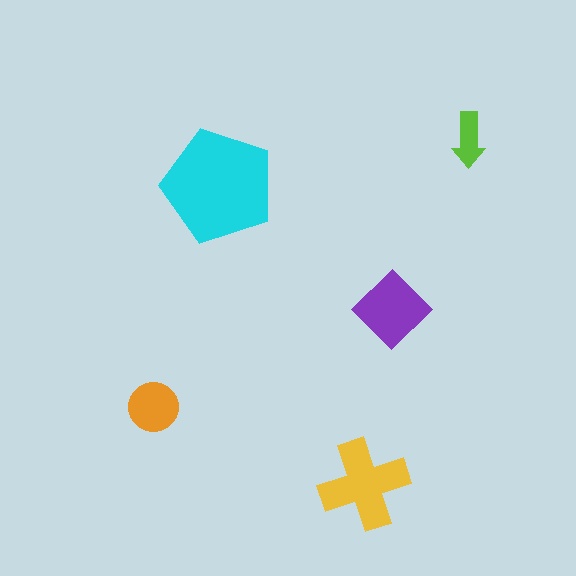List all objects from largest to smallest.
The cyan pentagon, the yellow cross, the purple diamond, the orange circle, the lime arrow.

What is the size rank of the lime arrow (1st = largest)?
5th.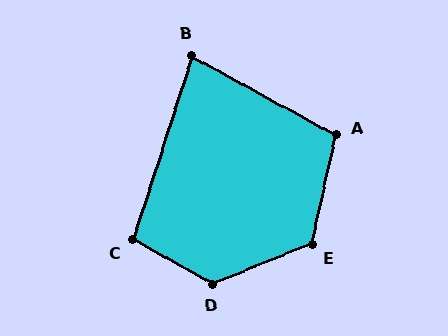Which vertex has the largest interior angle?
D, at approximately 130 degrees.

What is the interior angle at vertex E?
Approximately 124 degrees (obtuse).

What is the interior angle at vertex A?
Approximately 107 degrees (obtuse).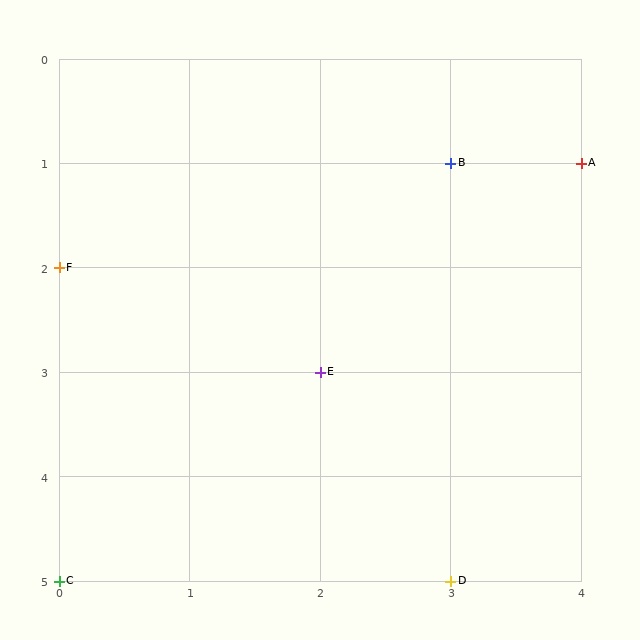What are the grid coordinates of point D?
Point D is at grid coordinates (3, 5).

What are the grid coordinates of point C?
Point C is at grid coordinates (0, 5).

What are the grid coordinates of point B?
Point B is at grid coordinates (3, 1).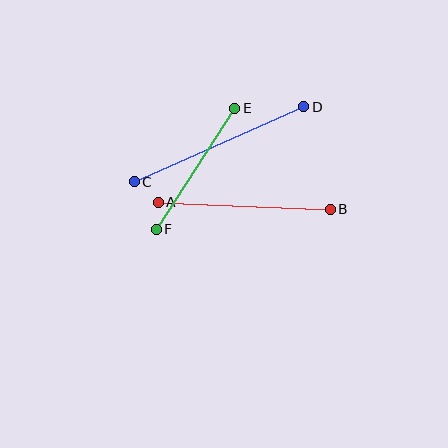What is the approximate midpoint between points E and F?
The midpoint is at approximately (195, 169) pixels.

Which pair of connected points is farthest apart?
Points C and D are farthest apart.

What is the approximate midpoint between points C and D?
The midpoint is at approximately (219, 144) pixels.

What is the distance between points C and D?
The distance is approximately 185 pixels.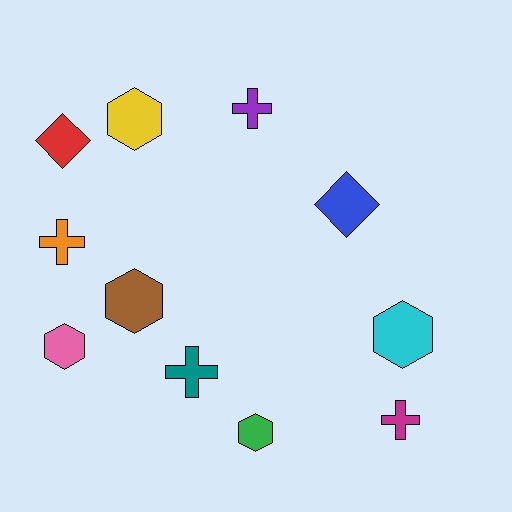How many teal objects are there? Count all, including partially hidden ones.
There is 1 teal object.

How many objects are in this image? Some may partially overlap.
There are 11 objects.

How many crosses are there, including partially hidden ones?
There are 4 crosses.